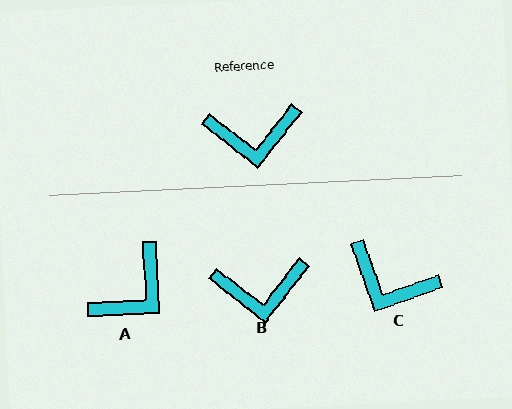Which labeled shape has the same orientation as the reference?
B.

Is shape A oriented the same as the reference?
No, it is off by about 41 degrees.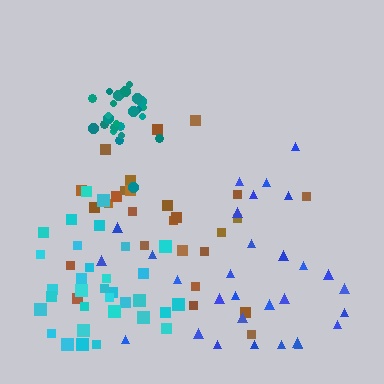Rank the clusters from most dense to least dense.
teal, cyan, brown, blue.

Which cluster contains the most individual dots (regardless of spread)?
Cyan (33).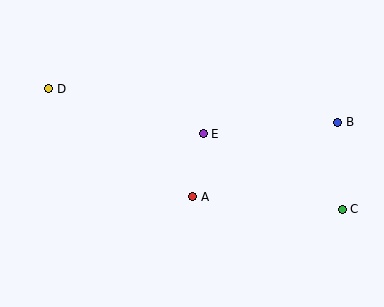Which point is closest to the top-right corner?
Point B is closest to the top-right corner.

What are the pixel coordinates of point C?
Point C is at (342, 209).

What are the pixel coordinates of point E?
Point E is at (203, 134).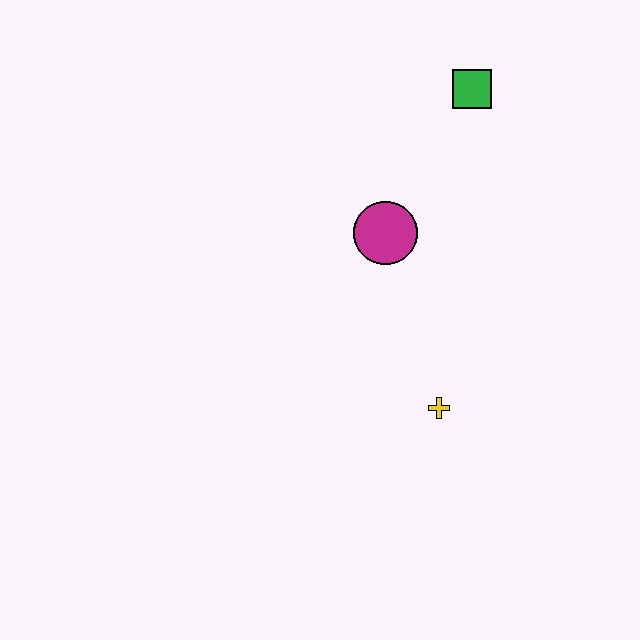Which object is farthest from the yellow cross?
The green square is farthest from the yellow cross.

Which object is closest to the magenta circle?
The green square is closest to the magenta circle.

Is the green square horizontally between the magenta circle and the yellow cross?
No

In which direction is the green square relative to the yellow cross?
The green square is above the yellow cross.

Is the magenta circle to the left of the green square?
Yes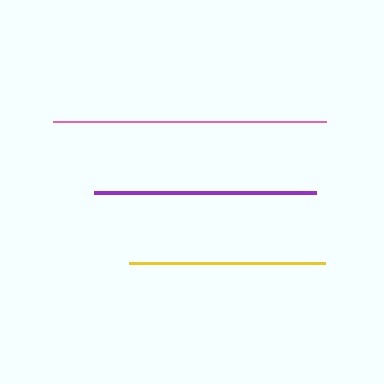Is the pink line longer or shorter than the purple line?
The pink line is longer than the purple line.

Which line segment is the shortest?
The yellow line is the shortest at approximately 196 pixels.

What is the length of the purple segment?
The purple segment is approximately 221 pixels long.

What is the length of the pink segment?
The pink segment is approximately 274 pixels long.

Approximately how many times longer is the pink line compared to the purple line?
The pink line is approximately 1.2 times the length of the purple line.